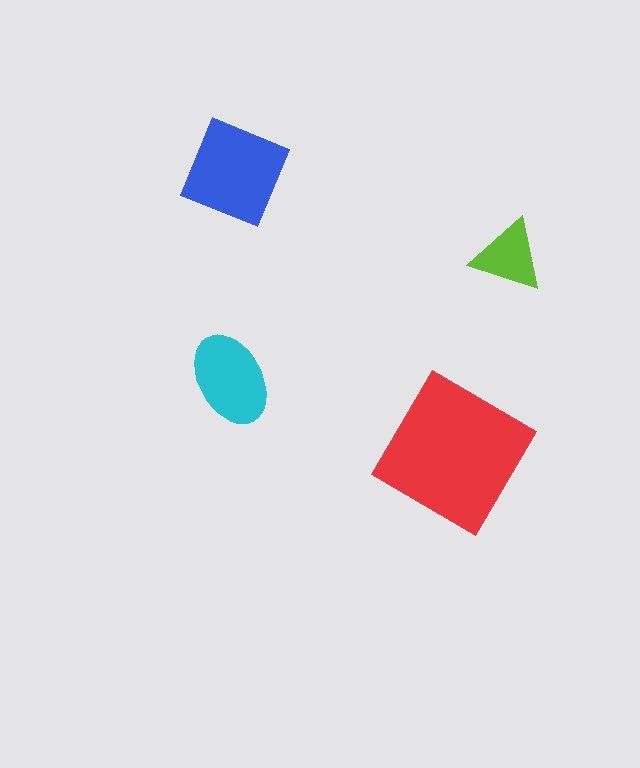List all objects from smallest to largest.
The lime triangle, the cyan ellipse, the blue diamond, the red diamond.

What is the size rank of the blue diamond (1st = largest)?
2nd.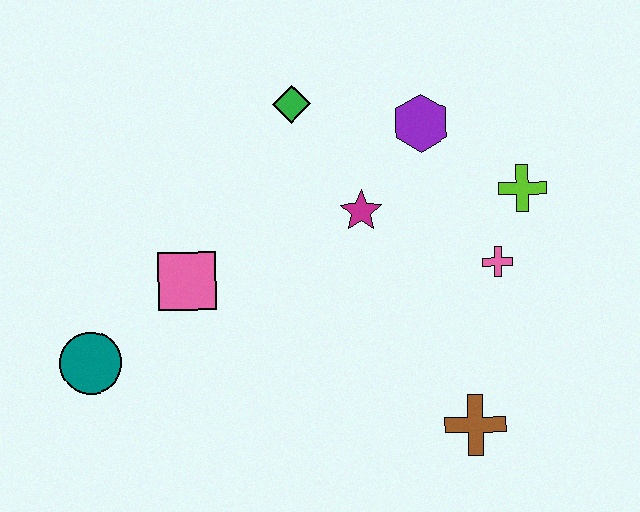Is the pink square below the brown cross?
No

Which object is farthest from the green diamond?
The brown cross is farthest from the green diamond.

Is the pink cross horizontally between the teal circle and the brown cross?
No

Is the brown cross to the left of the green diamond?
No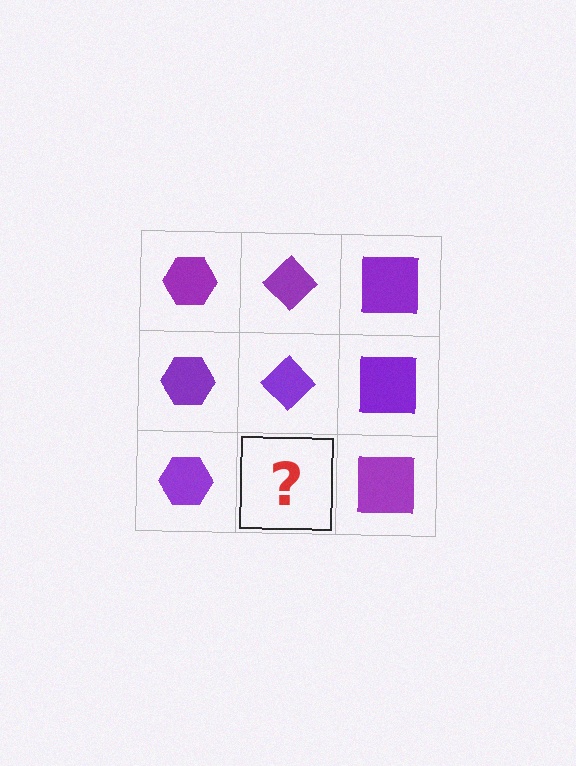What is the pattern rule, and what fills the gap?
The rule is that each column has a consistent shape. The gap should be filled with a purple diamond.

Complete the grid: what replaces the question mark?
The question mark should be replaced with a purple diamond.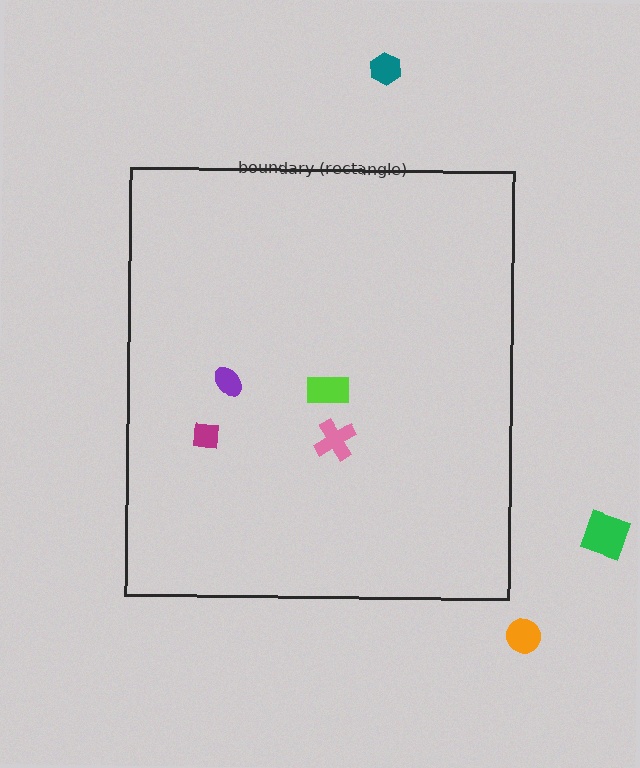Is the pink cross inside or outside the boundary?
Inside.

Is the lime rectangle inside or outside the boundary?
Inside.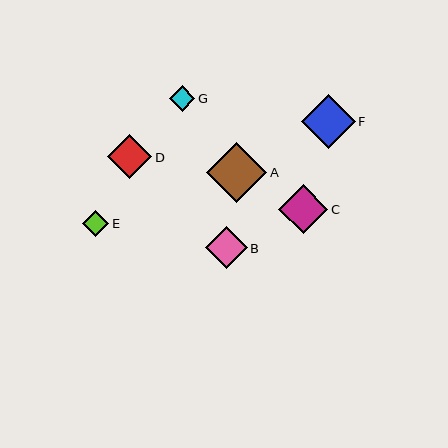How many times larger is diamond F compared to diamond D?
Diamond F is approximately 1.2 times the size of diamond D.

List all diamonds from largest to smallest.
From largest to smallest: A, F, C, D, B, E, G.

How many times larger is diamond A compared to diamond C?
Diamond A is approximately 1.2 times the size of diamond C.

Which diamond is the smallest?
Diamond G is the smallest with a size of approximately 25 pixels.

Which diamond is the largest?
Diamond A is the largest with a size of approximately 60 pixels.